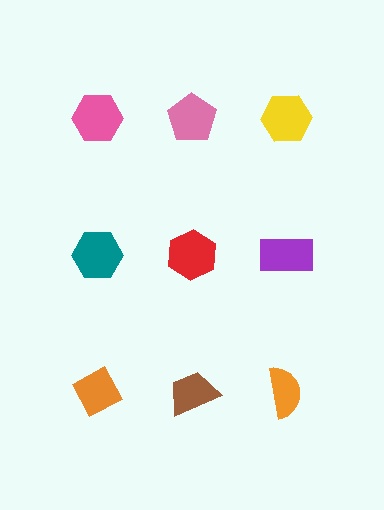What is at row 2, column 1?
A teal hexagon.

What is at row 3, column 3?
An orange semicircle.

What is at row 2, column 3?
A purple rectangle.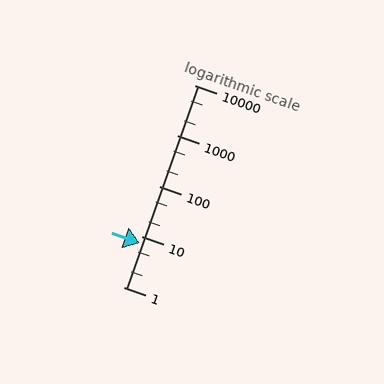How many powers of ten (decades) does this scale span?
The scale spans 4 decades, from 1 to 10000.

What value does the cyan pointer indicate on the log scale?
The pointer indicates approximately 7.5.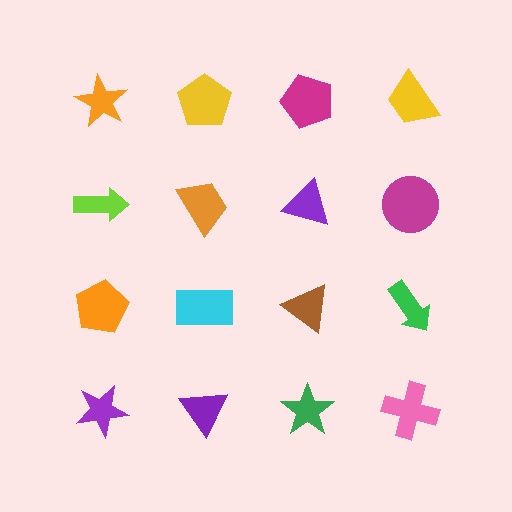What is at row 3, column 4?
A green arrow.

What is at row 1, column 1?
An orange star.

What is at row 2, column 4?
A magenta circle.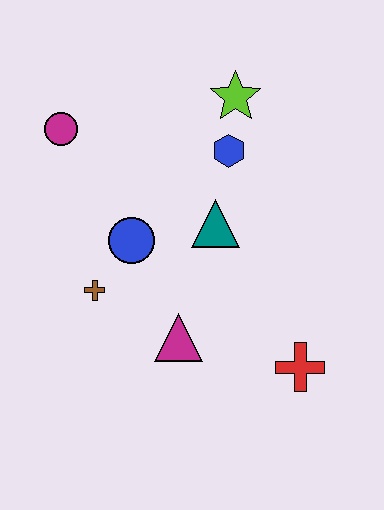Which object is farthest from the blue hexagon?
The red cross is farthest from the blue hexagon.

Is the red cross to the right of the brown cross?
Yes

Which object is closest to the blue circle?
The brown cross is closest to the blue circle.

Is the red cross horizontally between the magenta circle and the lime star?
No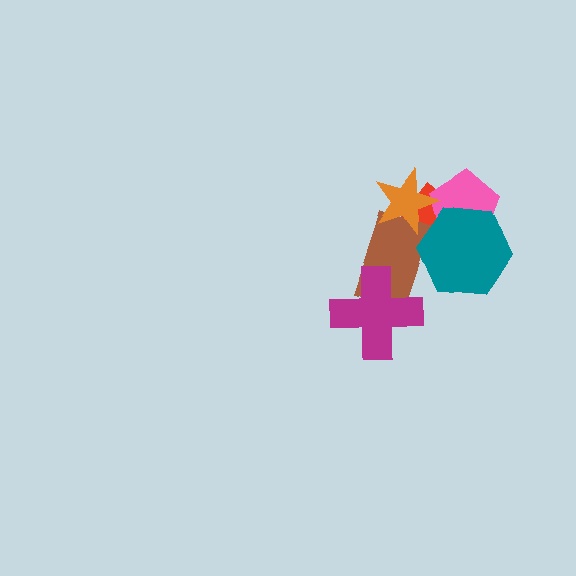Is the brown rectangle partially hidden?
Yes, it is partially covered by another shape.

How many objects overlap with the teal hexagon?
3 objects overlap with the teal hexagon.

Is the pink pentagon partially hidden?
Yes, it is partially covered by another shape.